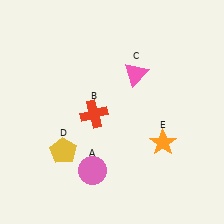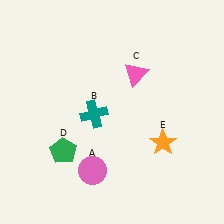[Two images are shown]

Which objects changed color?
B changed from red to teal. D changed from yellow to green.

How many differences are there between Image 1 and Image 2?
There are 2 differences between the two images.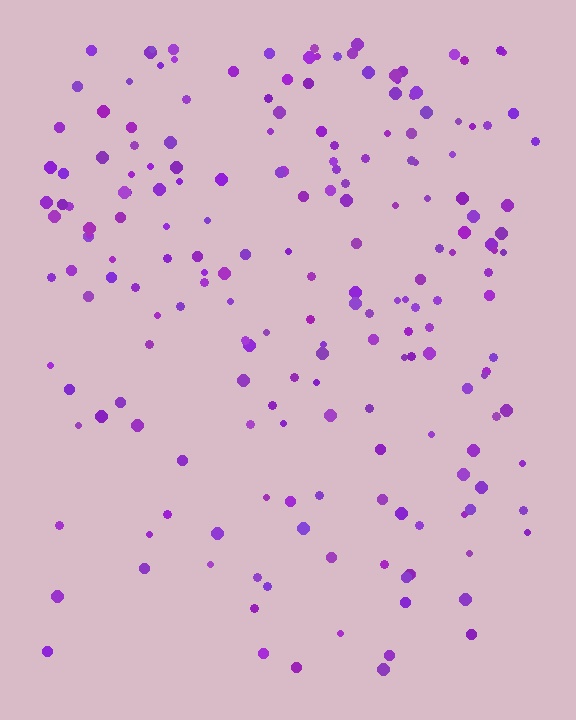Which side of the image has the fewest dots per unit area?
The bottom.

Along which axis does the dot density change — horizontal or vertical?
Vertical.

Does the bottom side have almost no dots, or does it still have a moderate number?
Still a moderate number, just noticeably fewer than the top.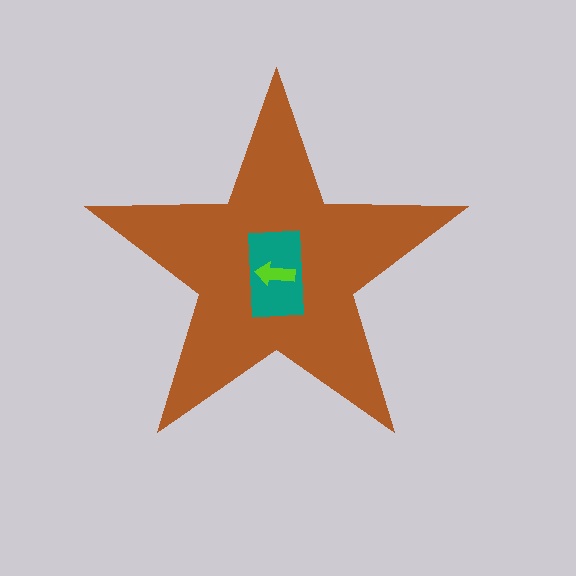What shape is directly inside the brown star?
The teal rectangle.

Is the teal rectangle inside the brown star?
Yes.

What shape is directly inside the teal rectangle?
The lime arrow.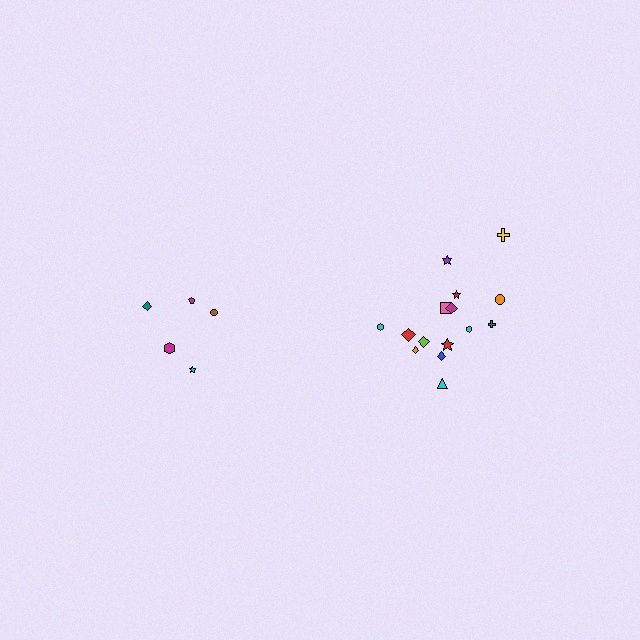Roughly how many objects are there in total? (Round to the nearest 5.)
Roughly 20 objects in total.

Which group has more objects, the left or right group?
The right group.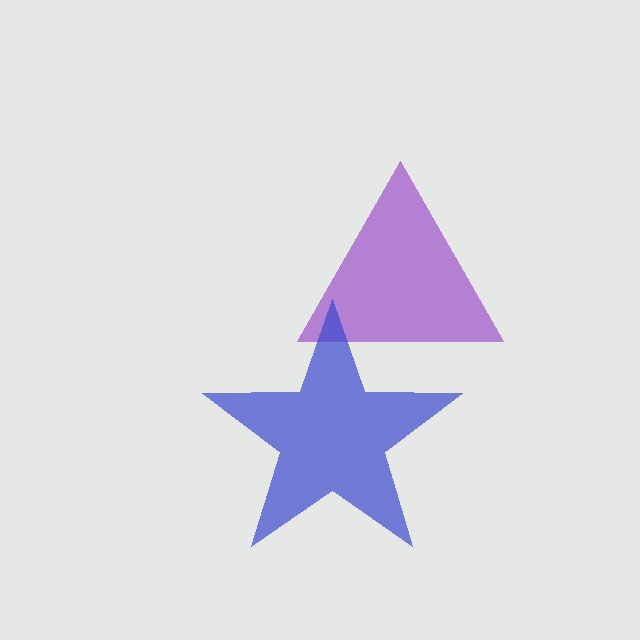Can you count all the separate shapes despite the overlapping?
Yes, there are 2 separate shapes.